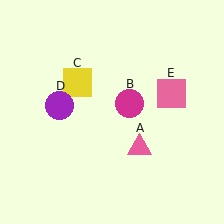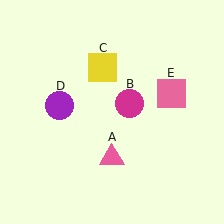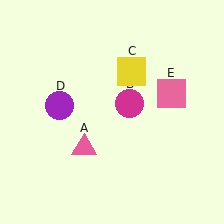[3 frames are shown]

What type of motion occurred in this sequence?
The pink triangle (object A), yellow square (object C) rotated clockwise around the center of the scene.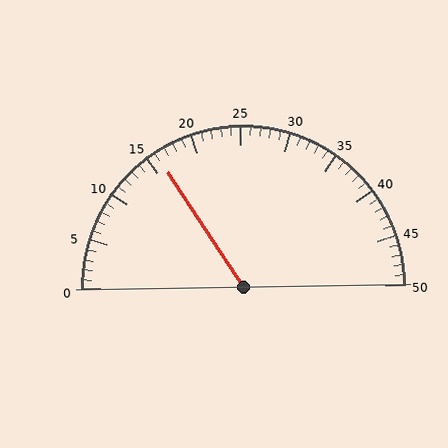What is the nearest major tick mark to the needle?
The nearest major tick mark is 15.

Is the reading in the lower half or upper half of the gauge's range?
The reading is in the lower half of the range (0 to 50).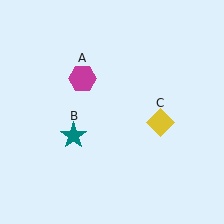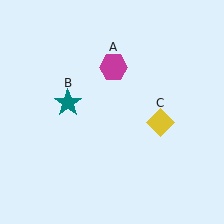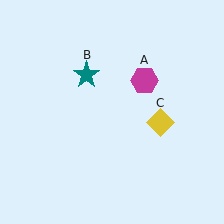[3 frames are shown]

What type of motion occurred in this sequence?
The magenta hexagon (object A), teal star (object B) rotated clockwise around the center of the scene.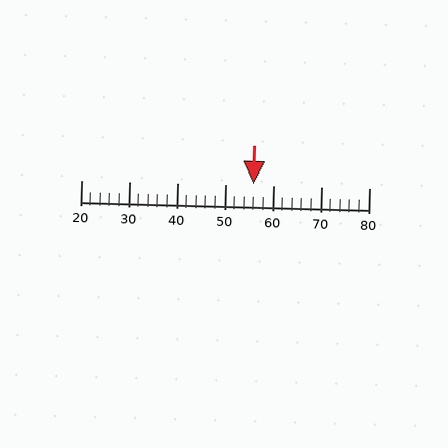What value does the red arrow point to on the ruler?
The red arrow points to approximately 56.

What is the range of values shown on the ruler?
The ruler shows values from 20 to 80.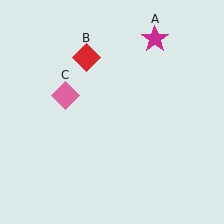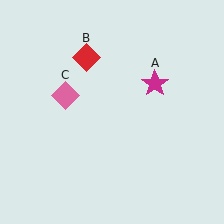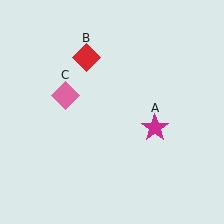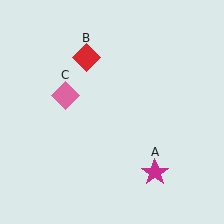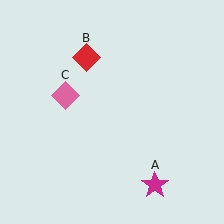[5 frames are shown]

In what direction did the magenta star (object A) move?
The magenta star (object A) moved down.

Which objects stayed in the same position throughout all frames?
Red diamond (object B) and pink diamond (object C) remained stationary.